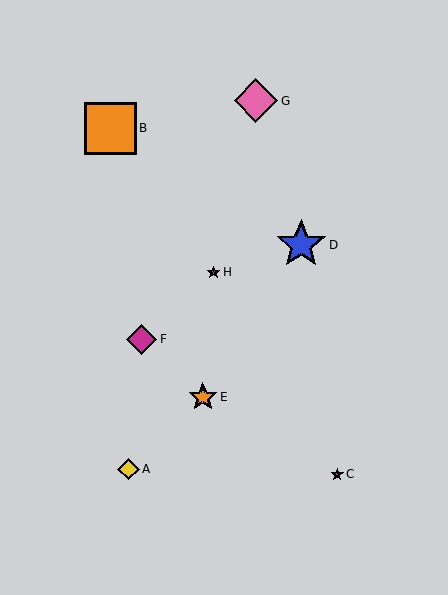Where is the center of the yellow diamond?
The center of the yellow diamond is at (129, 469).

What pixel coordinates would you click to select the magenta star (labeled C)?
Click at (337, 474) to select the magenta star C.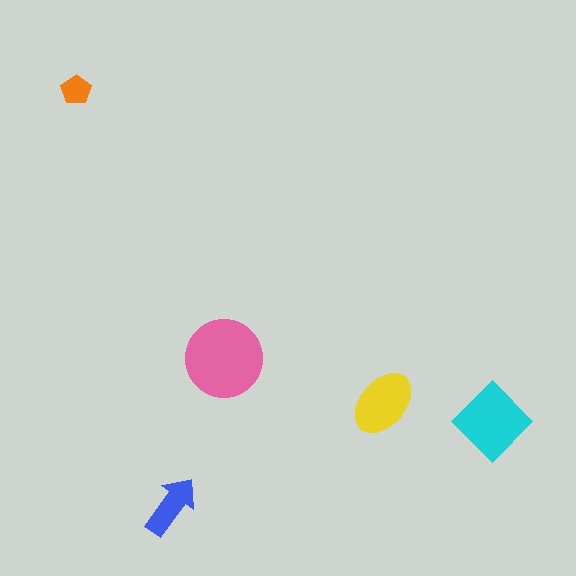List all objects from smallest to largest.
The orange pentagon, the blue arrow, the yellow ellipse, the cyan diamond, the pink circle.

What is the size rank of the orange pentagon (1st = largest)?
5th.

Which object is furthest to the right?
The cyan diamond is rightmost.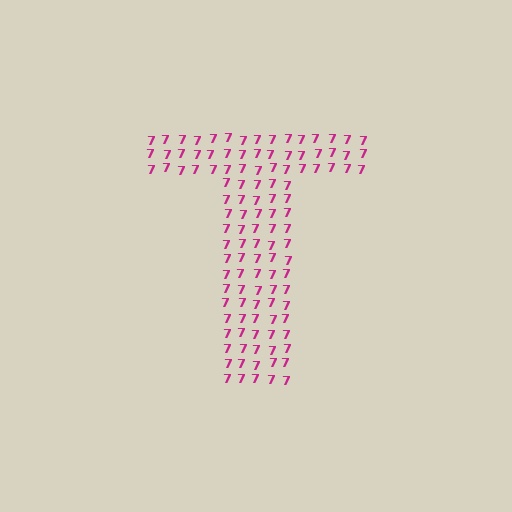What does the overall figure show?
The overall figure shows the letter T.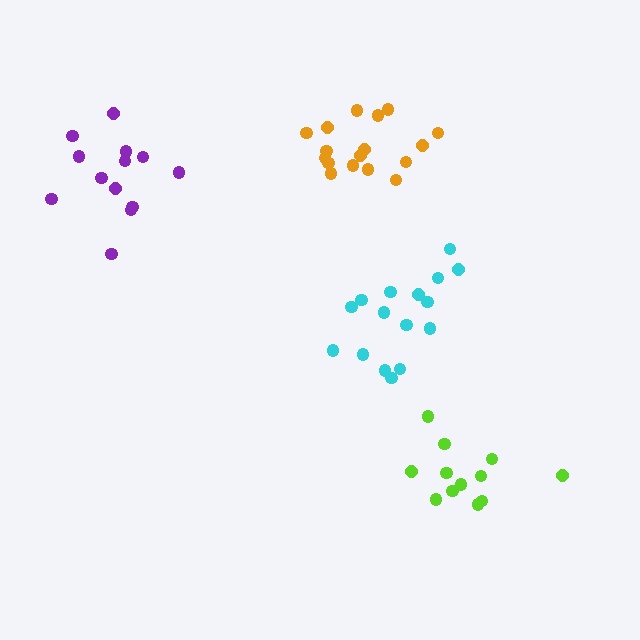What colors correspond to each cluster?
The clusters are colored: cyan, lime, purple, orange.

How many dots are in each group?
Group 1: 17 dots, Group 2: 12 dots, Group 3: 13 dots, Group 4: 17 dots (59 total).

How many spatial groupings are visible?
There are 4 spatial groupings.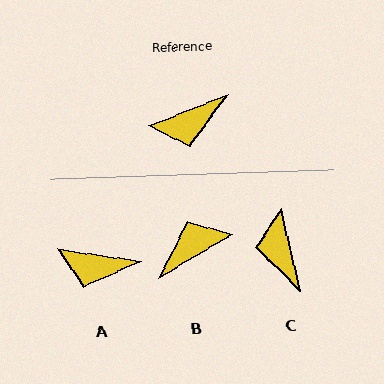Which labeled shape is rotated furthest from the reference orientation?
B, about 171 degrees away.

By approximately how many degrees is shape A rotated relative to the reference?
Approximately 30 degrees clockwise.